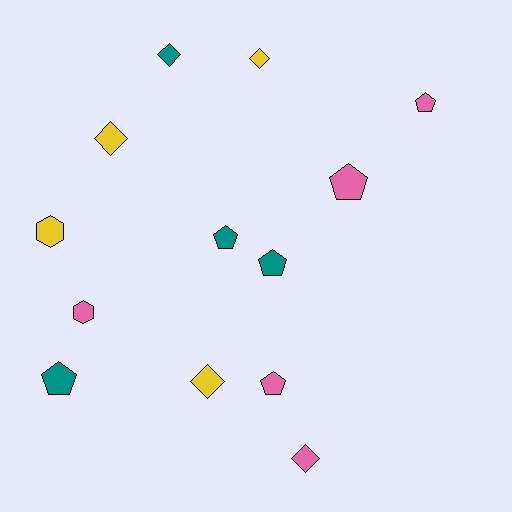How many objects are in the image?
There are 13 objects.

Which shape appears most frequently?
Pentagon, with 6 objects.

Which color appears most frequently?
Pink, with 5 objects.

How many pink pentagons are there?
There are 3 pink pentagons.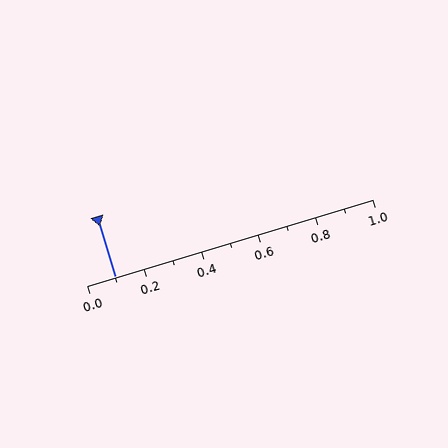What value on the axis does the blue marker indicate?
The marker indicates approximately 0.1.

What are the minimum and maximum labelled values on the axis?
The axis runs from 0.0 to 1.0.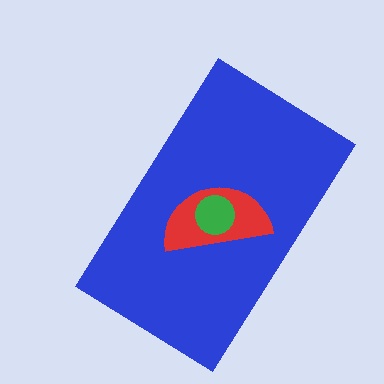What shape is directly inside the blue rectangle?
The red semicircle.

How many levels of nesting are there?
3.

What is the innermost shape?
The green circle.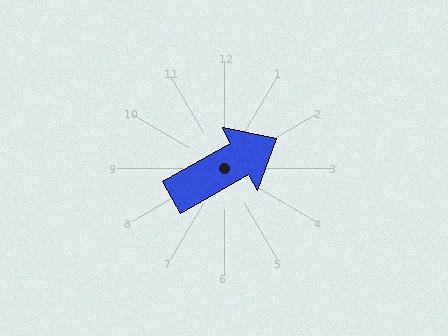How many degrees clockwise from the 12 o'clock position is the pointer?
Approximately 61 degrees.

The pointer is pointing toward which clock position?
Roughly 2 o'clock.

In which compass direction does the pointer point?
Northeast.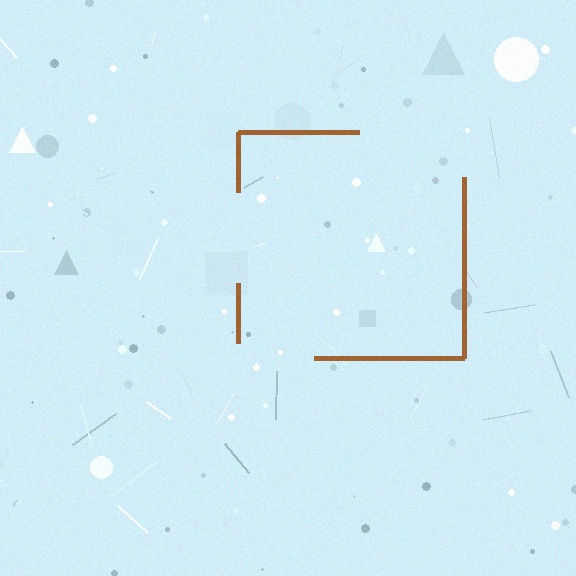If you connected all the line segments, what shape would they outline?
They would outline a square.